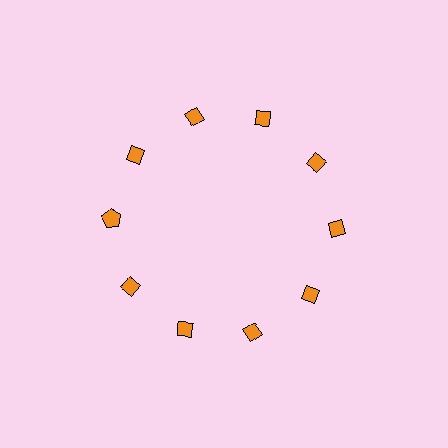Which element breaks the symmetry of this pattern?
The orange pentagon at roughly the 9 o'clock position breaks the symmetry. All other shapes are orange diamonds.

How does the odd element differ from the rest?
It has a different shape: pentagon instead of diamond.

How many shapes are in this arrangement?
There are 10 shapes arranged in a ring pattern.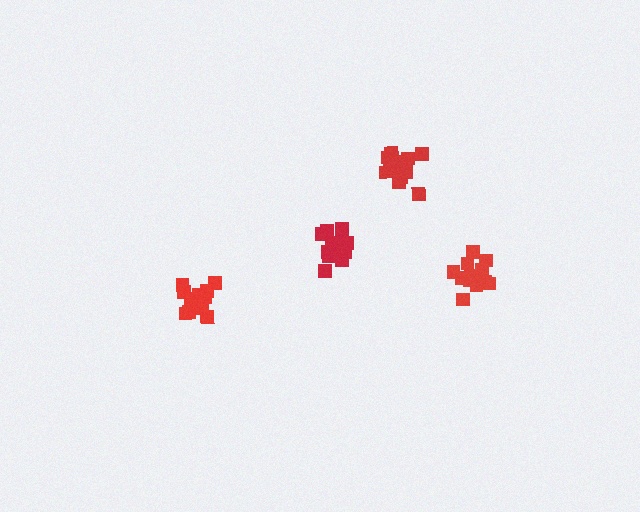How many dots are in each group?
Group 1: 14 dots, Group 2: 13 dots, Group 3: 14 dots, Group 4: 12 dots (53 total).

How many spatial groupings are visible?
There are 4 spatial groupings.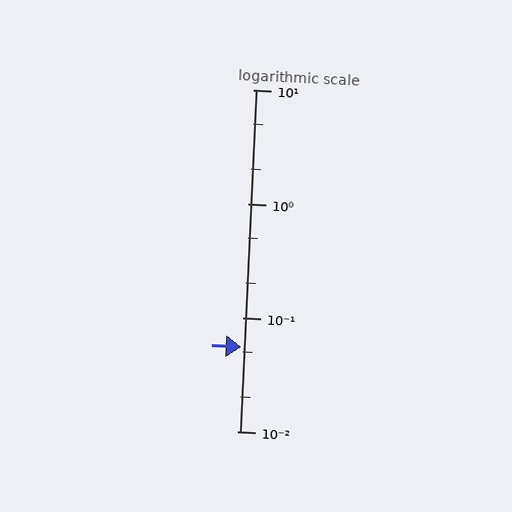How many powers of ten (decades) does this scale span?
The scale spans 3 decades, from 0.01 to 10.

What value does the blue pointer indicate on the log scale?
The pointer indicates approximately 0.055.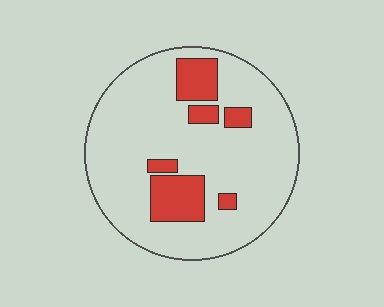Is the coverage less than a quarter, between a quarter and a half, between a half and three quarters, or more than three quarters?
Less than a quarter.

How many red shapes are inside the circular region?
6.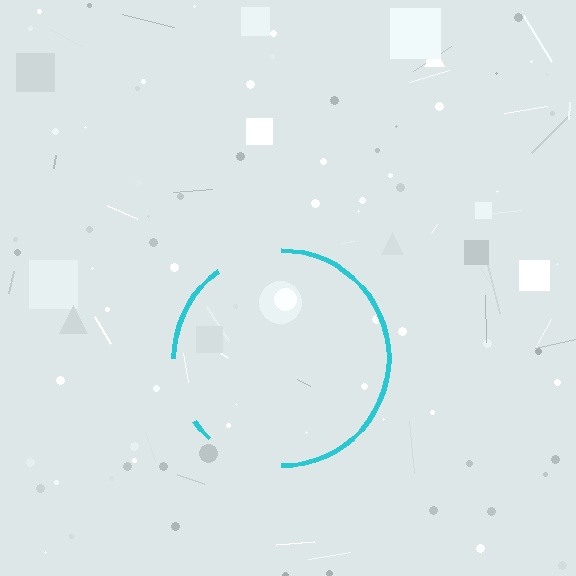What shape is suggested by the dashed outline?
The dashed outline suggests a circle.